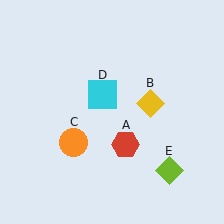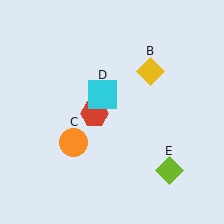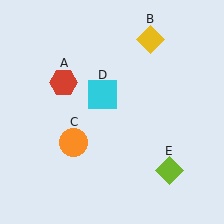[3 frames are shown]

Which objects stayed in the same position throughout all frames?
Orange circle (object C) and cyan square (object D) and lime diamond (object E) remained stationary.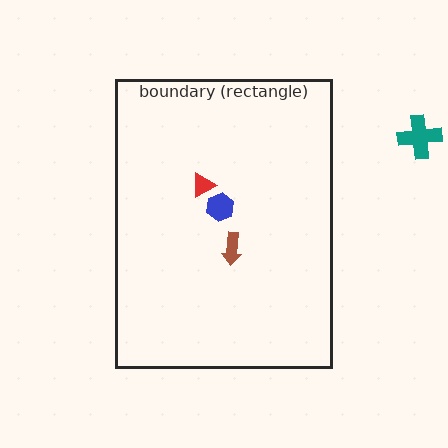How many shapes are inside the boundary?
3 inside, 1 outside.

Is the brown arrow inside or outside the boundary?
Inside.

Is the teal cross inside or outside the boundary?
Outside.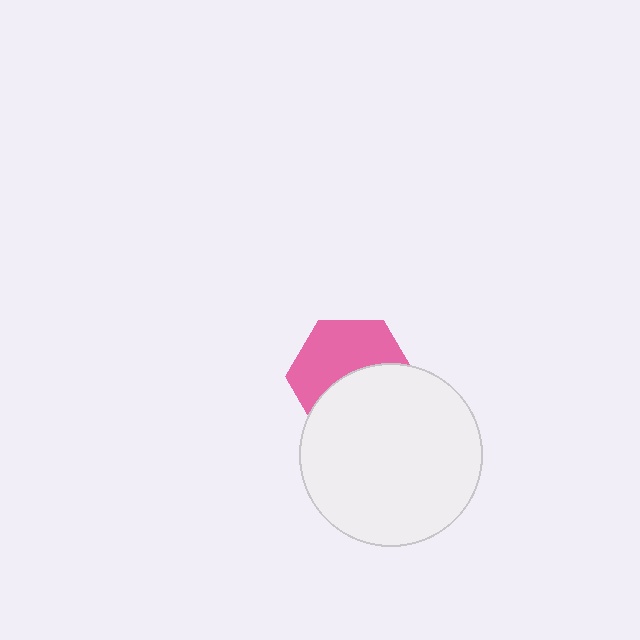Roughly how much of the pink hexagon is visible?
About half of it is visible (roughly 52%).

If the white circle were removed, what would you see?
You would see the complete pink hexagon.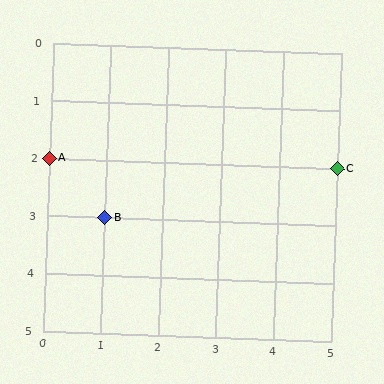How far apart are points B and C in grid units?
Points B and C are 4 columns and 1 row apart (about 4.1 grid units diagonally).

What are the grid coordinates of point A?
Point A is at grid coordinates (0, 2).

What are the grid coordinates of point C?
Point C is at grid coordinates (5, 2).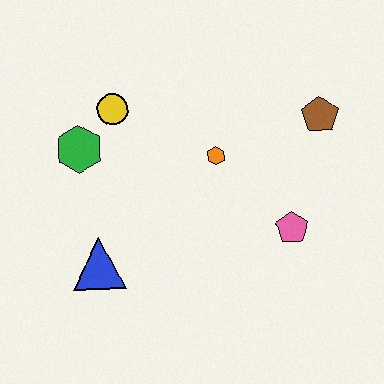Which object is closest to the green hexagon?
The yellow circle is closest to the green hexagon.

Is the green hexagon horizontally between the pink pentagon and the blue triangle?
No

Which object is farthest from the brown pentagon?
The blue triangle is farthest from the brown pentagon.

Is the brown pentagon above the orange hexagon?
Yes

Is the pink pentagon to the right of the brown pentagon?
No